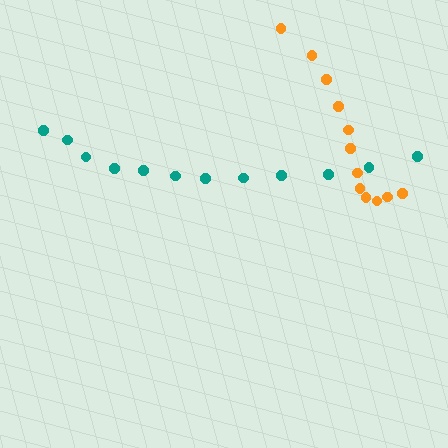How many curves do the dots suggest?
There are 2 distinct paths.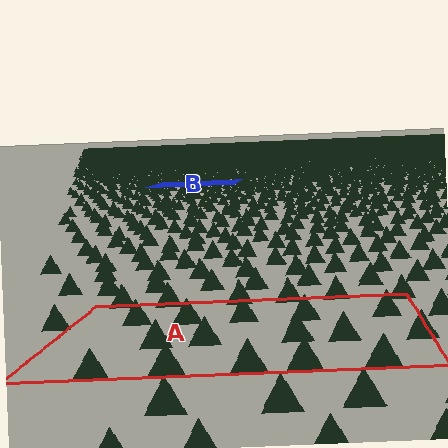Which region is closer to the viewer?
Region A is closer. The texture elements there are larger and more spread out.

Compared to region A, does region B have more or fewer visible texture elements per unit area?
Region B has more texture elements per unit area — they are packed more densely because it is farther away.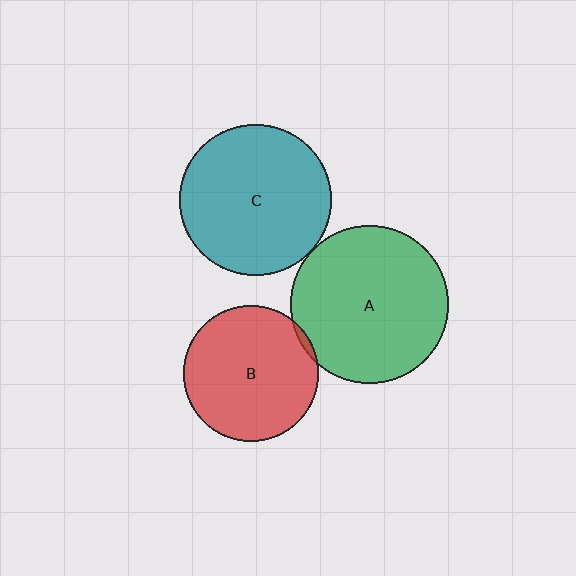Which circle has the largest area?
Circle A (green).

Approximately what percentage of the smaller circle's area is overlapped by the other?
Approximately 5%.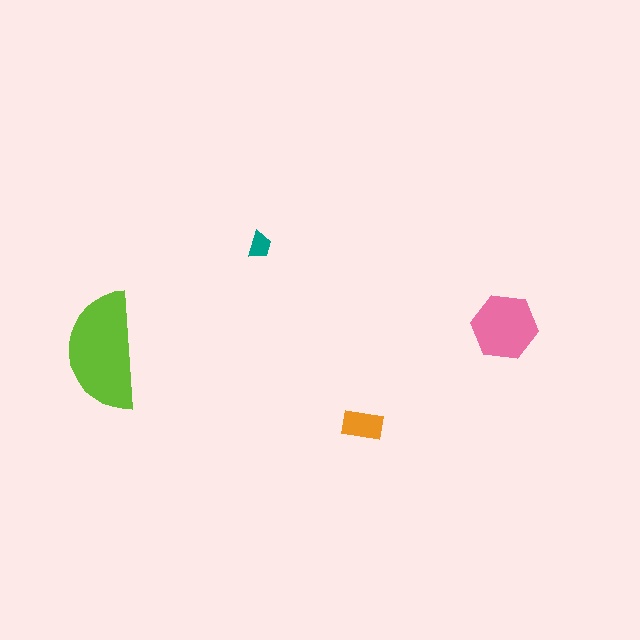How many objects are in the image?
There are 4 objects in the image.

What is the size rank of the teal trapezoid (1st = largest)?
4th.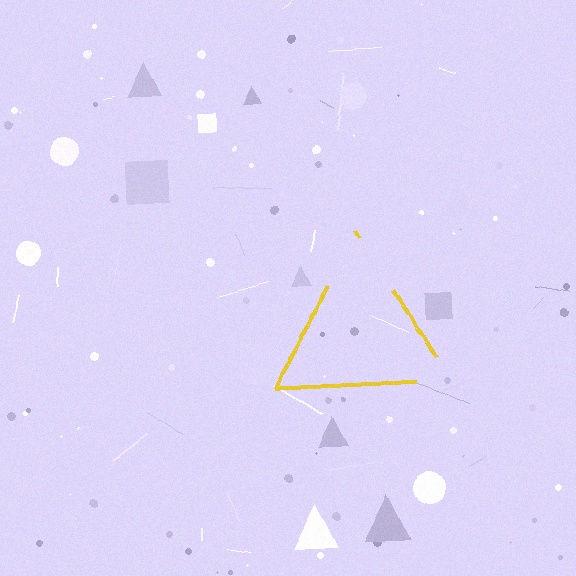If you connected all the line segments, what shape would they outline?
They would outline a triangle.